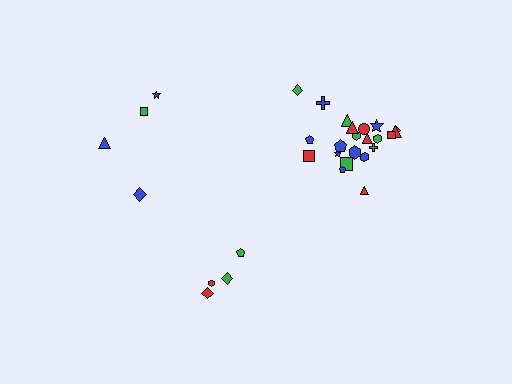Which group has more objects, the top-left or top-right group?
The top-right group.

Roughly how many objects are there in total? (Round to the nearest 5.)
Roughly 30 objects in total.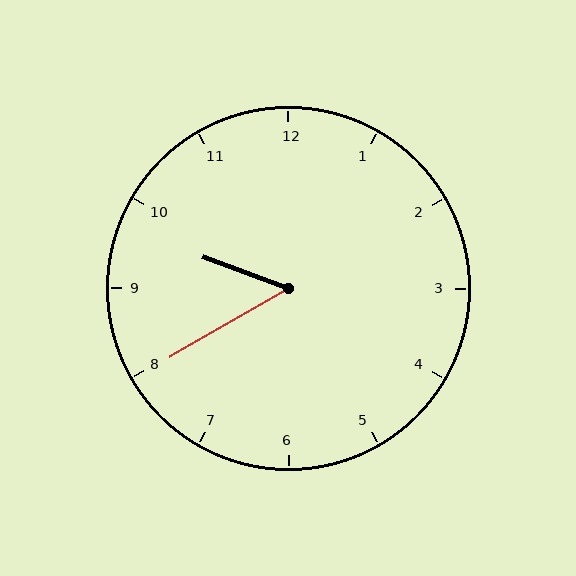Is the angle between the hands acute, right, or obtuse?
It is acute.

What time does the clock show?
9:40.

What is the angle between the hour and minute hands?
Approximately 50 degrees.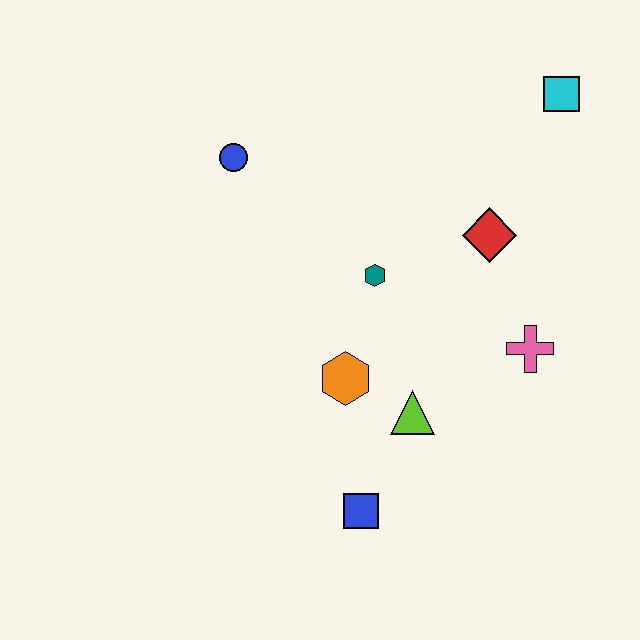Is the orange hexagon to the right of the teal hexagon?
No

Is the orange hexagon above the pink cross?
No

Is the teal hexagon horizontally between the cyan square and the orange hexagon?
Yes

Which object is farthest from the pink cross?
The blue circle is farthest from the pink cross.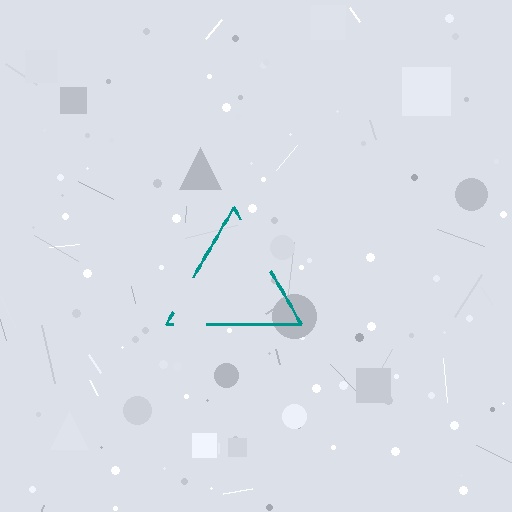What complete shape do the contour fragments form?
The contour fragments form a triangle.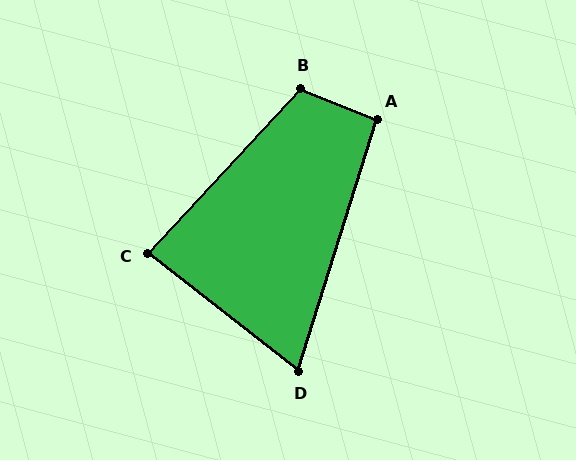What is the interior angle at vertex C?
Approximately 85 degrees (approximately right).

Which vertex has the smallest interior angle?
D, at approximately 69 degrees.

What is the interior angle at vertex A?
Approximately 95 degrees (approximately right).